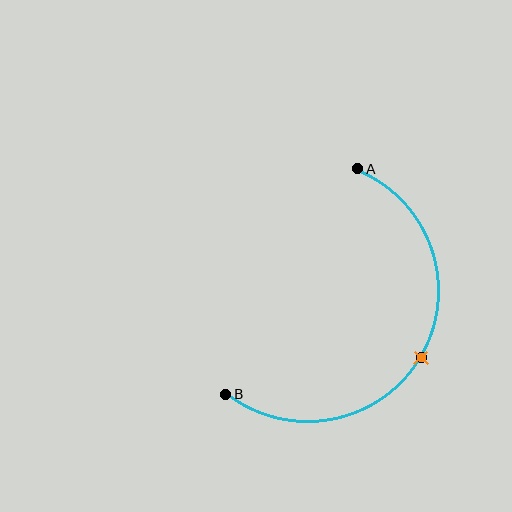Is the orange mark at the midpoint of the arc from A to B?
Yes. The orange mark lies on the arc at equal arc-length from both A and B — it is the arc midpoint.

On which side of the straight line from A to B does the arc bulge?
The arc bulges to the right of the straight line connecting A and B.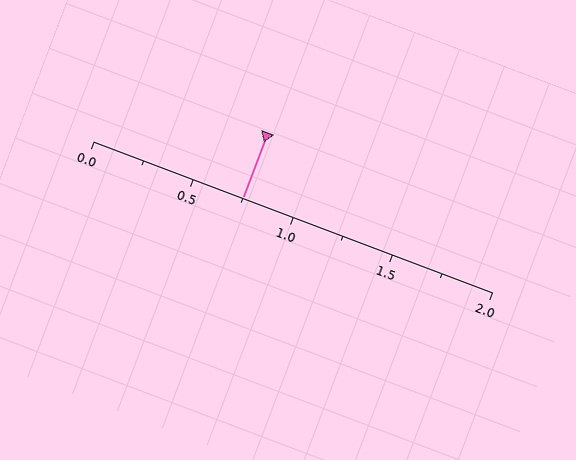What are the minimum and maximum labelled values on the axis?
The axis runs from 0.0 to 2.0.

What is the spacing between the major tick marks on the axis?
The major ticks are spaced 0.5 apart.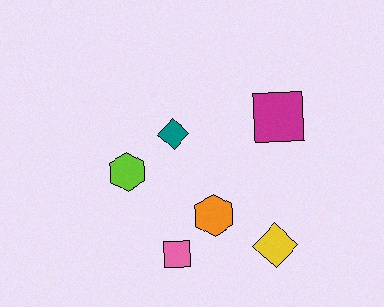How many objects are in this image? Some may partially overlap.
There are 6 objects.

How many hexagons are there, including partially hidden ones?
There are 2 hexagons.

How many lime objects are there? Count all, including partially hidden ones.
There is 1 lime object.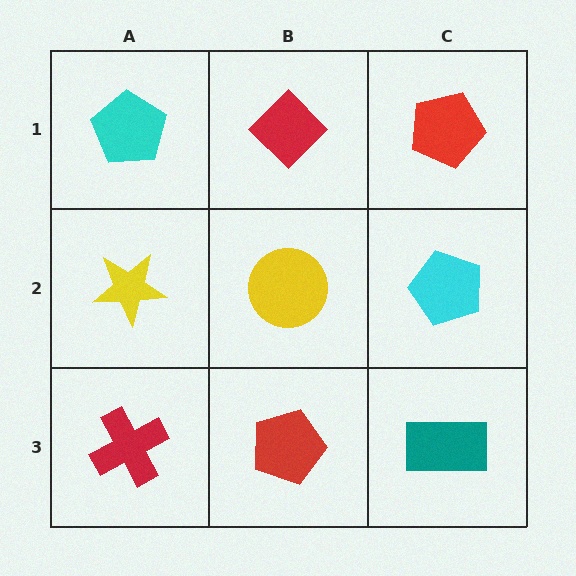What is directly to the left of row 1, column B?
A cyan pentagon.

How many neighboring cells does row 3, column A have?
2.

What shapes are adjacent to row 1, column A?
A yellow star (row 2, column A), a red diamond (row 1, column B).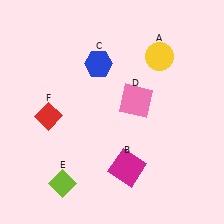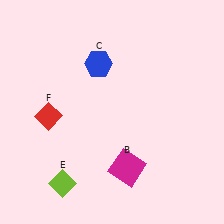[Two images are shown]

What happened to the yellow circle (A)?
The yellow circle (A) was removed in Image 2. It was in the top-right area of Image 1.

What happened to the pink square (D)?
The pink square (D) was removed in Image 2. It was in the top-right area of Image 1.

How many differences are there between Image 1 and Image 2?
There are 2 differences between the two images.